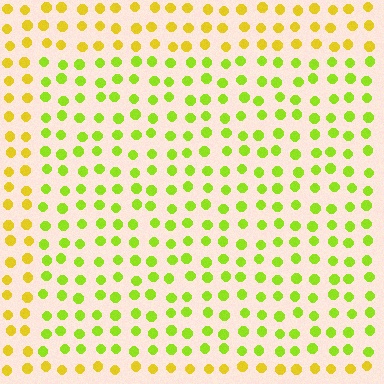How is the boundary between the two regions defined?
The boundary is defined purely by a slight shift in hue (about 34 degrees). Spacing, size, and orientation are identical on both sides.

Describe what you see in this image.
The image is filled with small yellow elements in a uniform arrangement. A rectangle-shaped region is visible where the elements are tinted to a slightly different hue, forming a subtle color boundary.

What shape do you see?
I see a rectangle.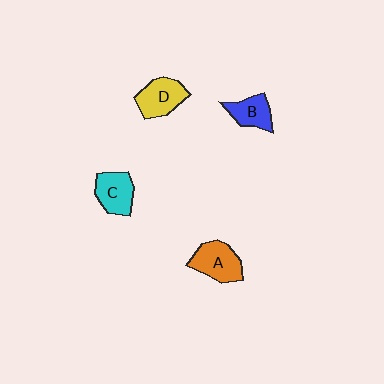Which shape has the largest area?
Shape A (orange).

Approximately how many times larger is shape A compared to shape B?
Approximately 1.3 times.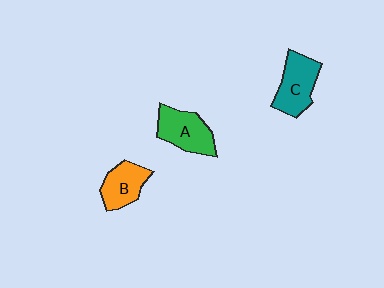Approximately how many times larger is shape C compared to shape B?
Approximately 1.2 times.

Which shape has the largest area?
Shape A (green).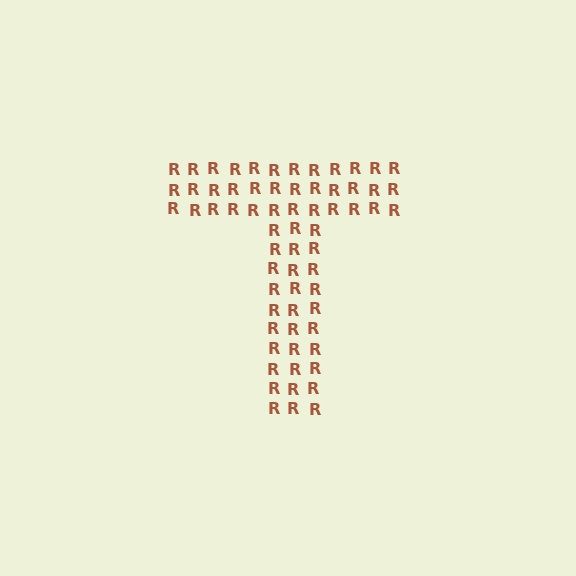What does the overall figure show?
The overall figure shows the letter T.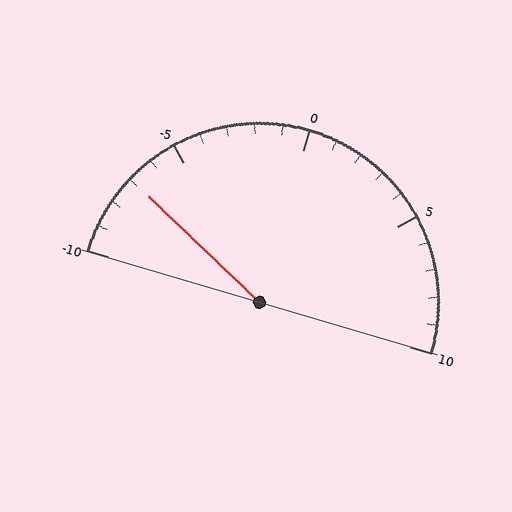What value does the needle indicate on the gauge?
The needle indicates approximately -7.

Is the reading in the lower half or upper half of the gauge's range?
The reading is in the lower half of the range (-10 to 10).